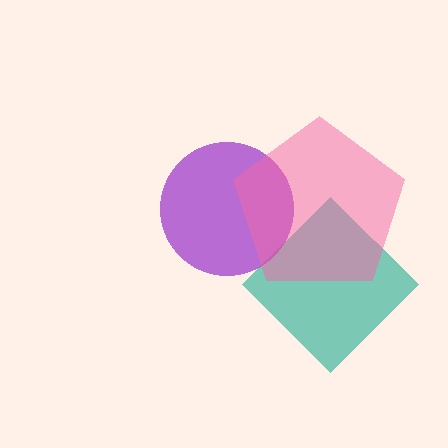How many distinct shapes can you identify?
There are 3 distinct shapes: a teal diamond, a purple circle, a pink pentagon.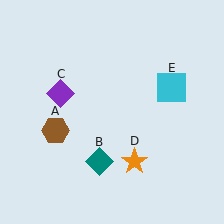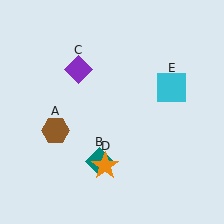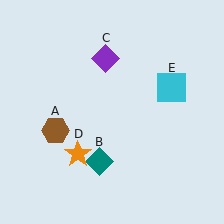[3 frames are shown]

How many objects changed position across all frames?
2 objects changed position: purple diamond (object C), orange star (object D).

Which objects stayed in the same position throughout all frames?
Brown hexagon (object A) and teal diamond (object B) and cyan square (object E) remained stationary.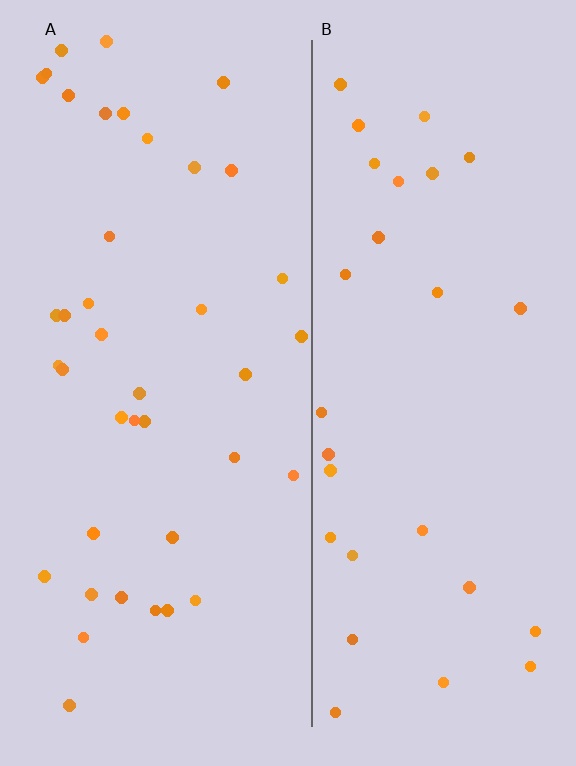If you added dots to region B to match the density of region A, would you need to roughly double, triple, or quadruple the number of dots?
Approximately double.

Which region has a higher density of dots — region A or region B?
A (the left).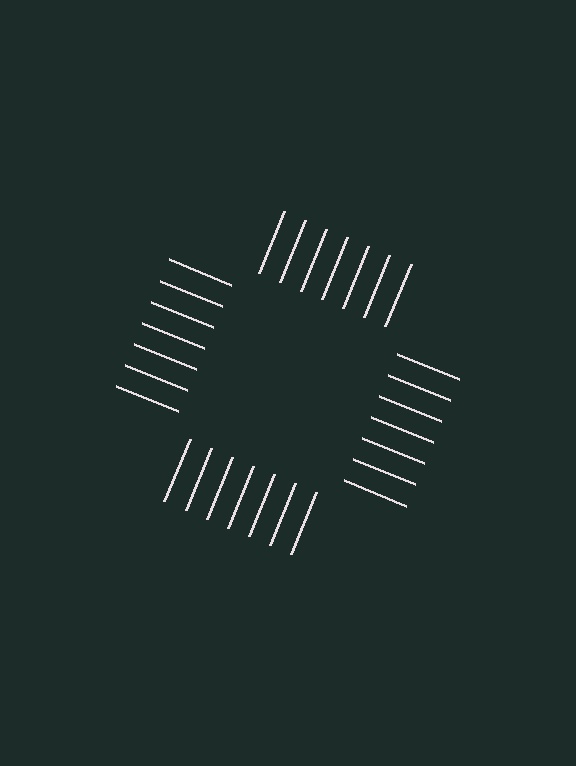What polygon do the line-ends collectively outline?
An illusory square — the line segments terminate on its edges but no continuous stroke is drawn.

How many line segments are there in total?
28 — 7 along each of the 4 edges.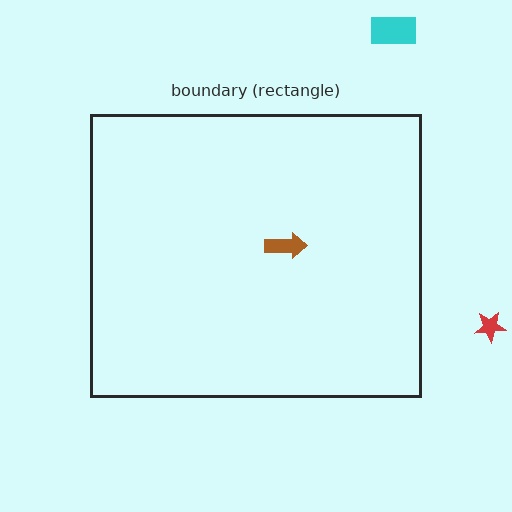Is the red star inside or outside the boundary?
Outside.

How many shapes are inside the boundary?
1 inside, 2 outside.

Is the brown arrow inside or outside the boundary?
Inside.